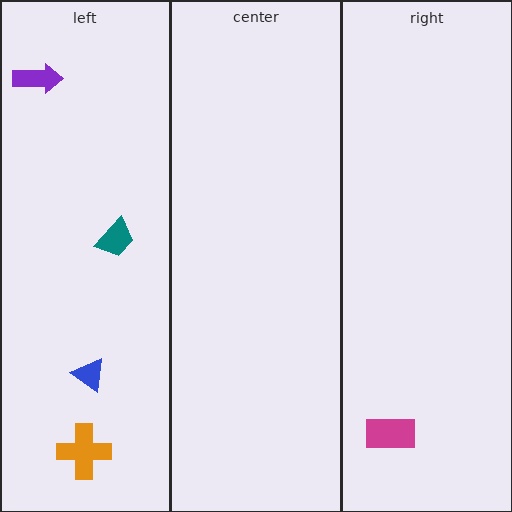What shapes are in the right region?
The magenta rectangle.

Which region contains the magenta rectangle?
The right region.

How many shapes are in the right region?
1.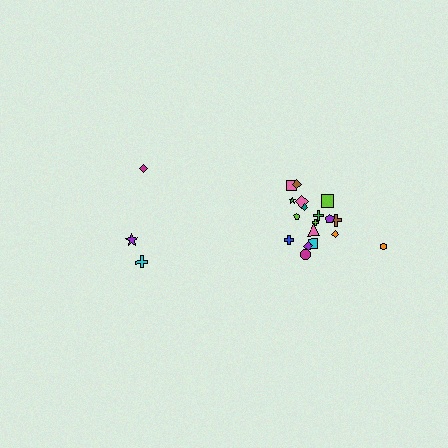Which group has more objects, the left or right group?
The right group.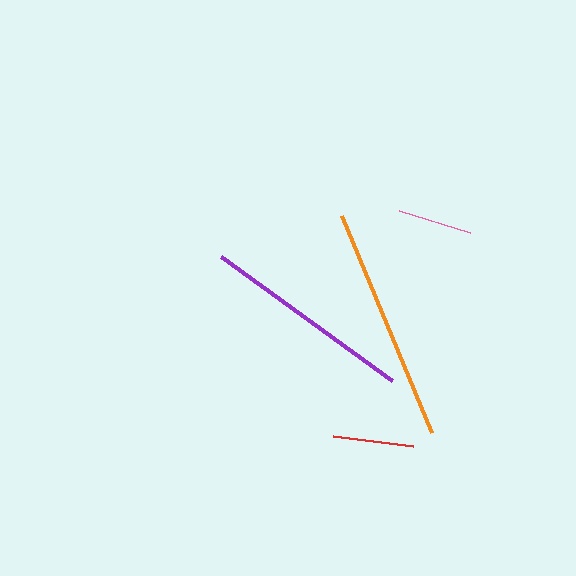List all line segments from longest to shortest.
From longest to shortest: orange, purple, red, pink.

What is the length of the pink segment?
The pink segment is approximately 74 pixels long.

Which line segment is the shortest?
The pink line is the shortest at approximately 74 pixels.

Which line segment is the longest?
The orange line is the longest at approximately 235 pixels.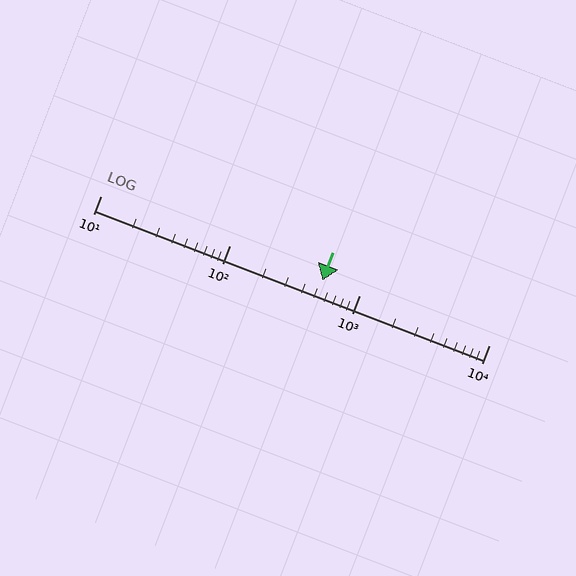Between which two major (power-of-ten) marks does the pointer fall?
The pointer is between 100 and 1000.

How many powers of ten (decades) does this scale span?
The scale spans 3 decades, from 10 to 10000.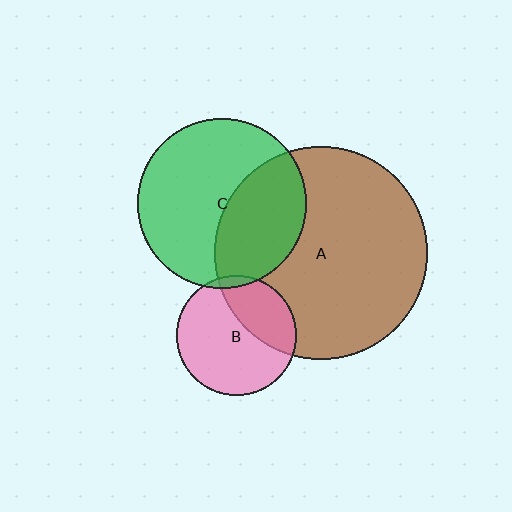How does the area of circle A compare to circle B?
Approximately 3.1 times.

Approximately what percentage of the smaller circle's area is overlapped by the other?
Approximately 40%.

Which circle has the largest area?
Circle A (brown).